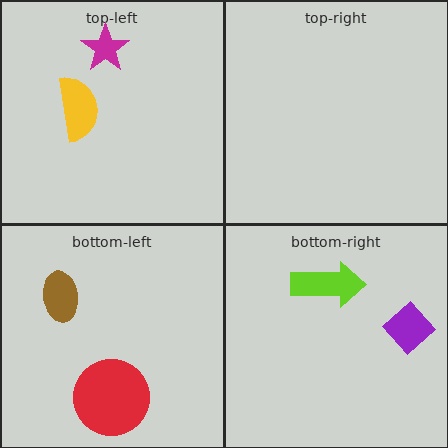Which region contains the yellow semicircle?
The top-left region.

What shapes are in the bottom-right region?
The purple diamond, the lime arrow.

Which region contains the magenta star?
The top-left region.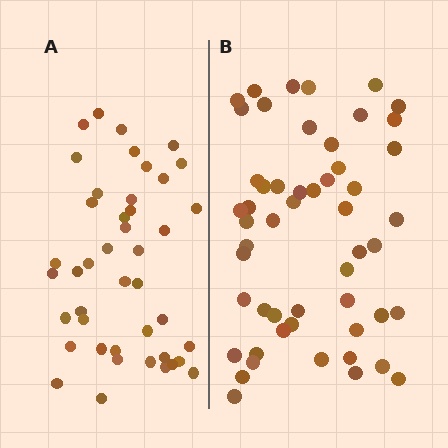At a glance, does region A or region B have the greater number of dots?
Region B (the right region) has more dots.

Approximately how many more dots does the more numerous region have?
Region B has roughly 10 or so more dots than region A.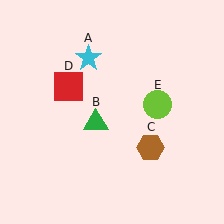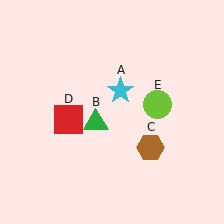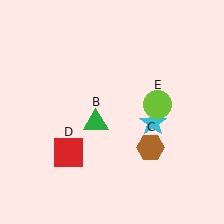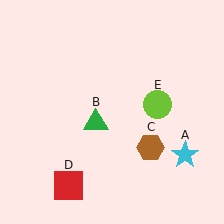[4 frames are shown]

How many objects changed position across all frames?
2 objects changed position: cyan star (object A), red square (object D).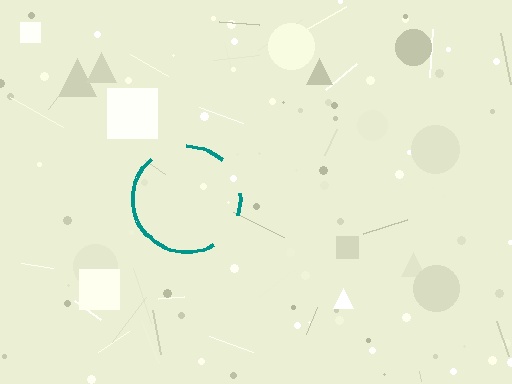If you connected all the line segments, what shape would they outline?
They would outline a circle.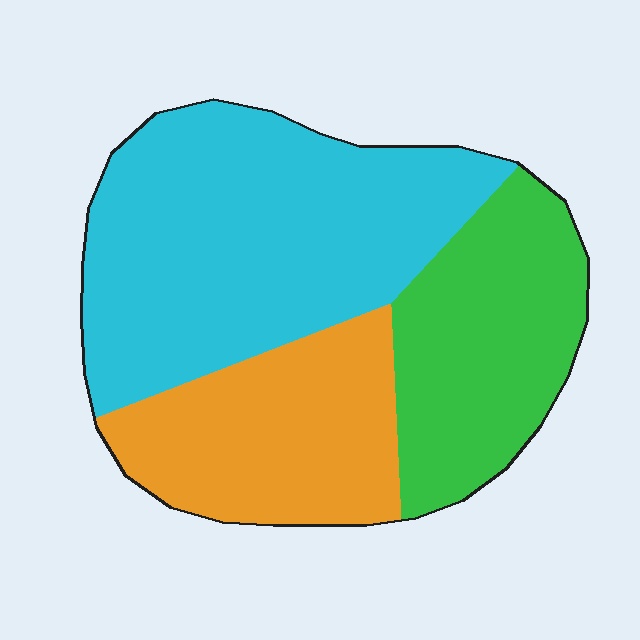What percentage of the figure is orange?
Orange covers 26% of the figure.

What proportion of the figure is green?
Green covers roughly 25% of the figure.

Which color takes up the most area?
Cyan, at roughly 45%.